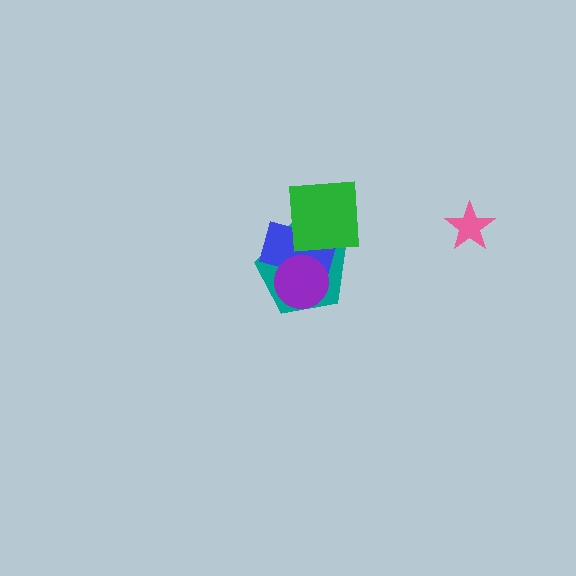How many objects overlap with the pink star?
0 objects overlap with the pink star.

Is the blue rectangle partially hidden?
Yes, it is partially covered by another shape.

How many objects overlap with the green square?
2 objects overlap with the green square.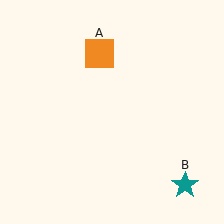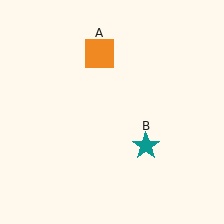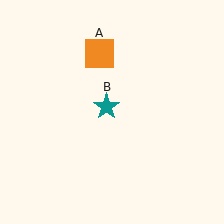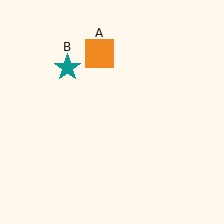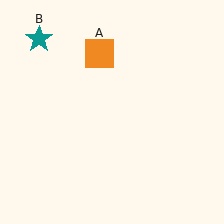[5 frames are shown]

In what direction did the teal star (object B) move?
The teal star (object B) moved up and to the left.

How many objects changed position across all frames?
1 object changed position: teal star (object B).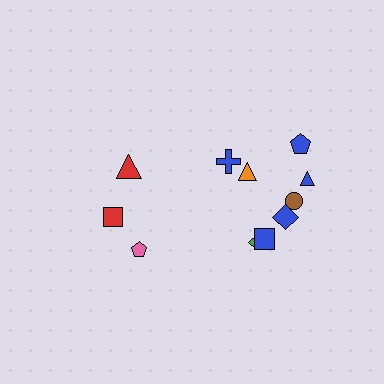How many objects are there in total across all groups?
There are 11 objects.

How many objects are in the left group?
There are 3 objects.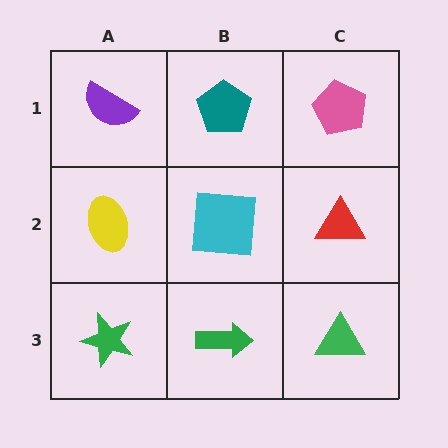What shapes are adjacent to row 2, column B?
A teal pentagon (row 1, column B), a green arrow (row 3, column B), a yellow ellipse (row 2, column A), a red triangle (row 2, column C).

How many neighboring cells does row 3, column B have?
3.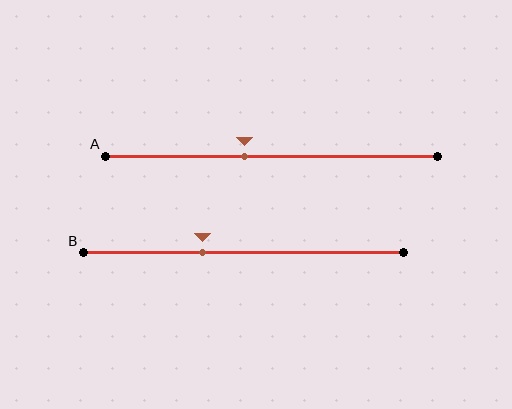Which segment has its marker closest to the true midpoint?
Segment A has its marker closest to the true midpoint.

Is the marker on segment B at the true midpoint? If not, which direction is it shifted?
No, the marker on segment B is shifted to the left by about 13% of the segment length.